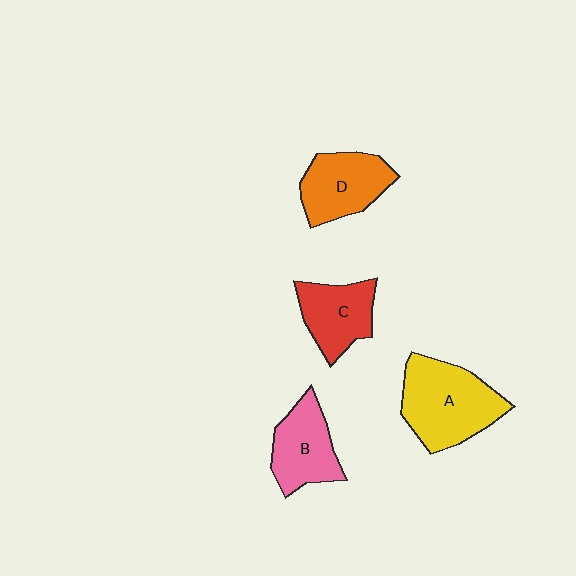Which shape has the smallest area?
Shape C (red).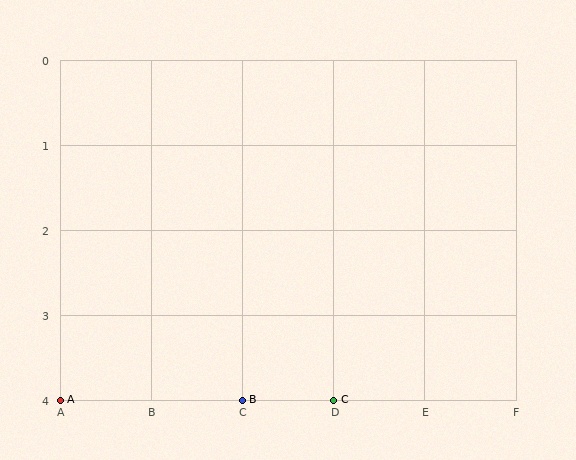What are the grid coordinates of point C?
Point C is at grid coordinates (D, 4).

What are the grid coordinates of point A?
Point A is at grid coordinates (A, 4).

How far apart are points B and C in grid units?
Points B and C are 1 column apart.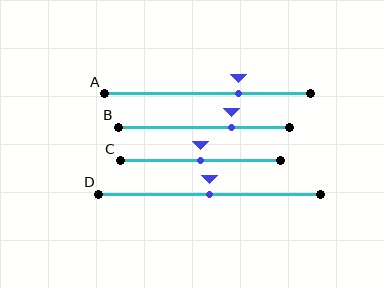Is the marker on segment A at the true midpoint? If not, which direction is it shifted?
No, the marker on segment A is shifted to the right by about 15% of the segment length.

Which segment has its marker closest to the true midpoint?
Segment C has its marker closest to the true midpoint.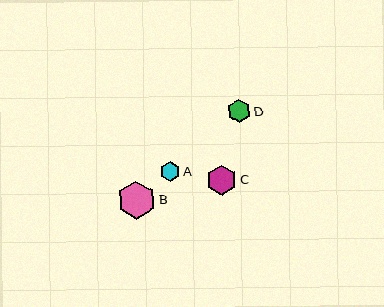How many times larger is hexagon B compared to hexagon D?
Hexagon B is approximately 1.7 times the size of hexagon D.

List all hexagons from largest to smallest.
From largest to smallest: B, C, D, A.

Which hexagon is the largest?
Hexagon B is the largest with a size of approximately 38 pixels.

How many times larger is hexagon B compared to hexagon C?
Hexagon B is approximately 1.3 times the size of hexagon C.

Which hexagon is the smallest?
Hexagon A is the smallest with a size of approximately 20 pixels.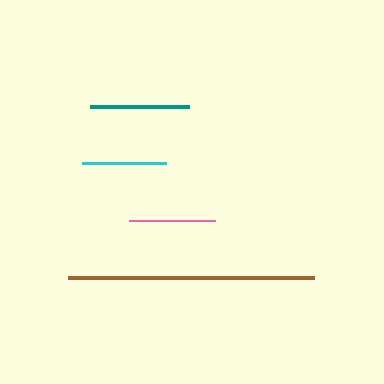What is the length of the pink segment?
The pink segment is approximately 86 pixels long.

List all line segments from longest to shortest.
From longest to shortest: brown, teal, pink, cyan.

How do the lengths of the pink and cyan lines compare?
The pink and cyan lines are approximately the same length.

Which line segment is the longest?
The brown line is the longest at approximately 245 pixels.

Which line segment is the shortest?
The cyan line is the shortest at approximately 85 pixels.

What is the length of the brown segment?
The brown segment is approximately 245 pixels long.